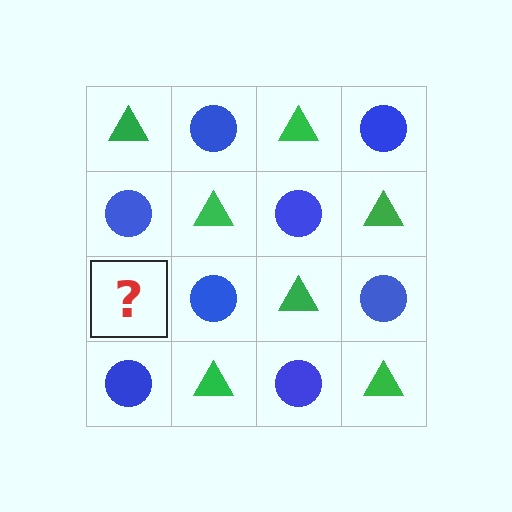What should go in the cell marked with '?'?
The missing cell should contain a green triangle.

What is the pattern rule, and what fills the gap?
The rule is that it alternates green triangle and blue circle in a checkerboard pattern. The gap should be filled with a green triangle.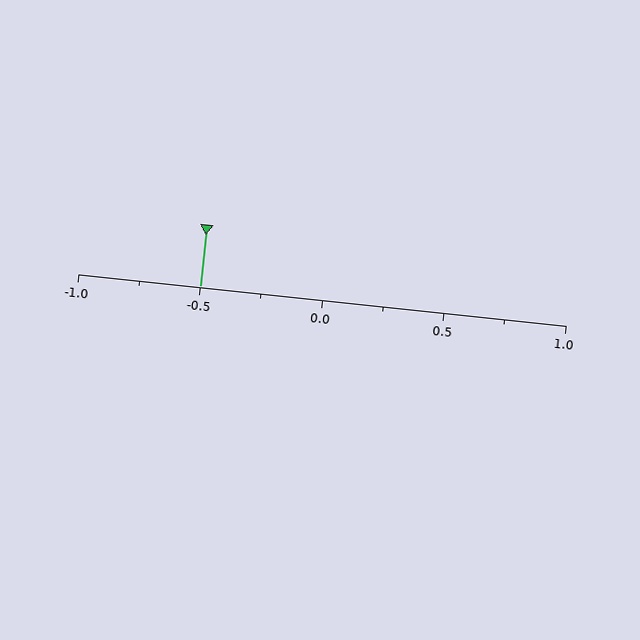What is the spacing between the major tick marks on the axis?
The major ticks are spaced 0.5 apart.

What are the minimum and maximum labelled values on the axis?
The axis runs from -1.0 to 1.0.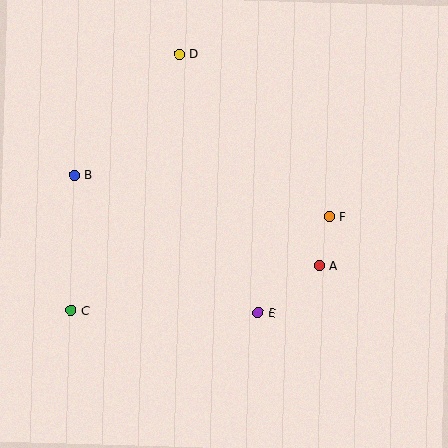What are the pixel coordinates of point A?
Point A is at (319, 265).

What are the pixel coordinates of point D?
Point D is at (179, 54).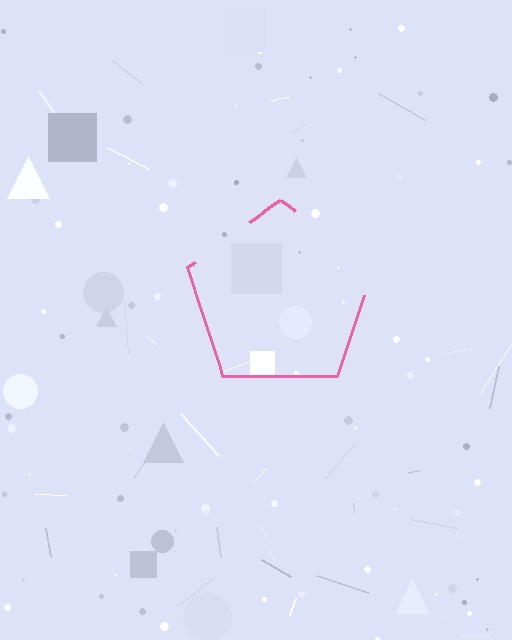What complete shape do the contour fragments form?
The contour fragments form a pentagon.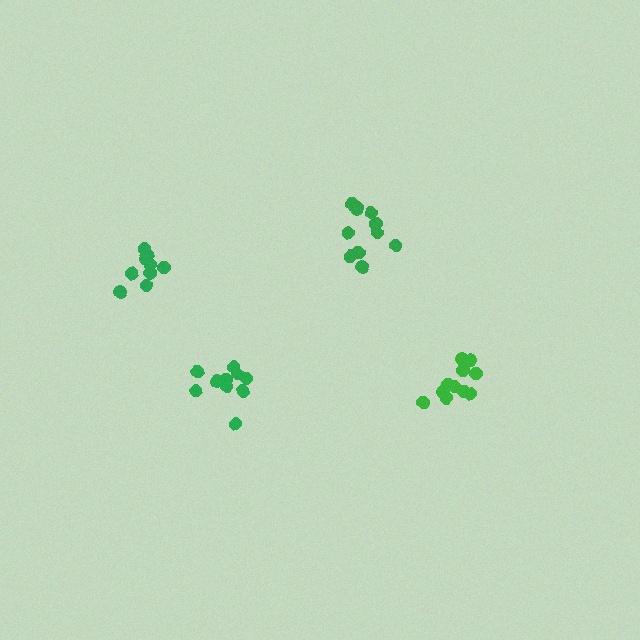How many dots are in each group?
Group 1: 9 dots, Group 2: 12 dots, Group 3: 10 dots, Group 4: 11 dots (42 total).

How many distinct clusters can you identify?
There are 4 distinct clusters.